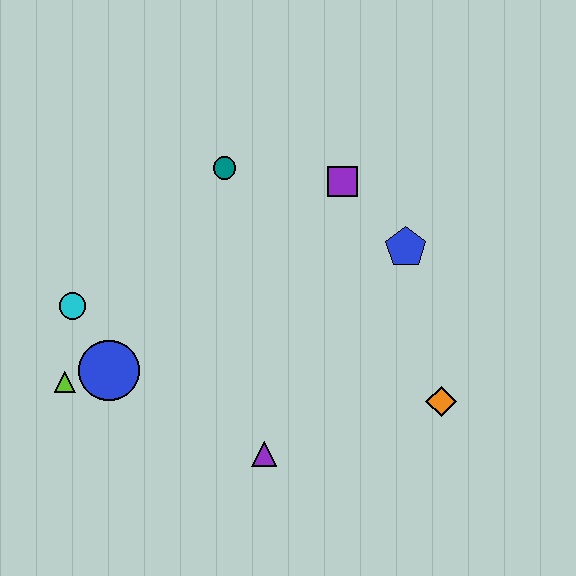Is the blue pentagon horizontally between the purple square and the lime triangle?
No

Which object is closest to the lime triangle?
The blue circle is closest to the lime triangle.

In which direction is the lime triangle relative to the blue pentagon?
The lime triangle is to the left of the blue pentagon.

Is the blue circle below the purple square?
Yes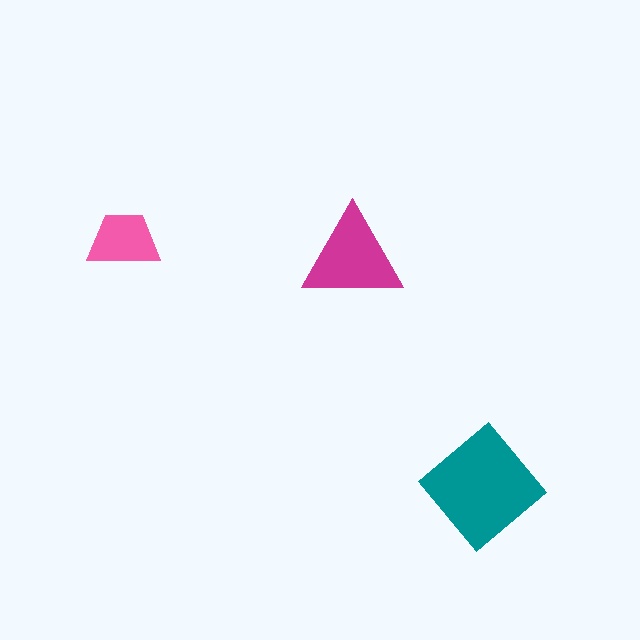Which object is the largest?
The teal diamond.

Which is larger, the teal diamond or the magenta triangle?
The teal diamond.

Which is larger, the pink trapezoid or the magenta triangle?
The magenta triangle.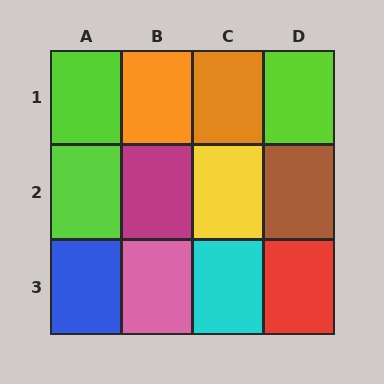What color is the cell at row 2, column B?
Magenta.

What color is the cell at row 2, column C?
Yellow.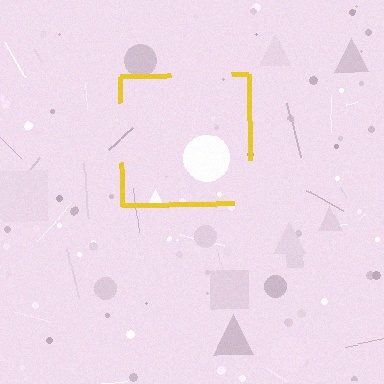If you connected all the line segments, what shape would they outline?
They would outline a square.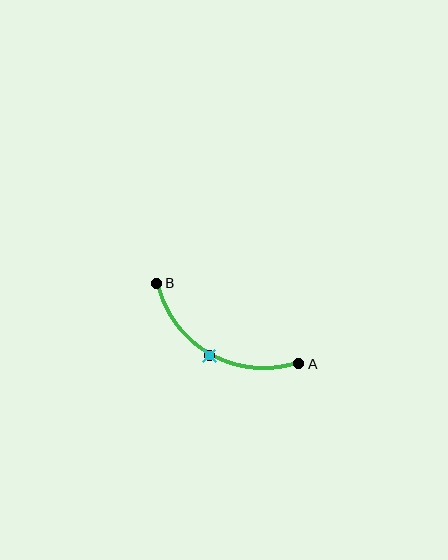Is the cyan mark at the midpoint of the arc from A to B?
Yes. The cyan mark lies on the arc at equal arc-length from both A and B — it is the arc midpoint.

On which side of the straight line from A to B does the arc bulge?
The arc bulges below the straight line connecting A and B.